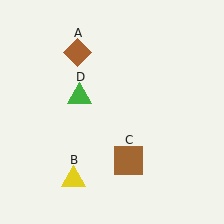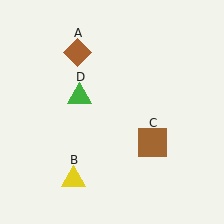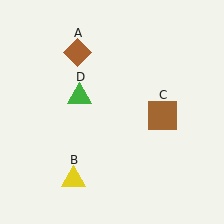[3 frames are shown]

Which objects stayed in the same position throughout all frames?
Brown diamond (object A) and yellow triangle (object B) and green triangle (object D) remained stationary.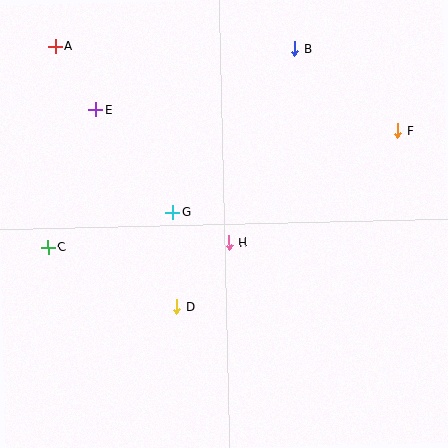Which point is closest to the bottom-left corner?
Point C is closest to the bottom-left corner.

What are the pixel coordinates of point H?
Point H is at (229, 243).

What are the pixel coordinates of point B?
Point B is at (295, 49).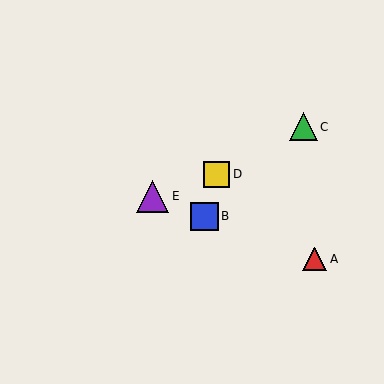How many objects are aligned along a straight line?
3 objects (A, B, E) are aligned along a straight line.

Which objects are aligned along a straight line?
Objects A, B, E are aligned along a straight line.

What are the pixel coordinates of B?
Object B is at (204, 216).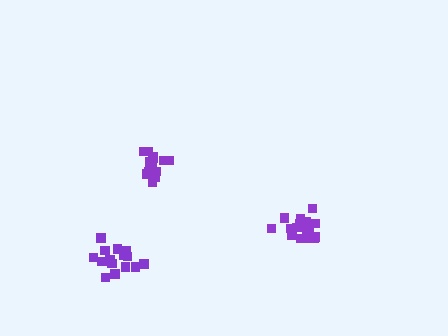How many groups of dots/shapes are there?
There are 3 groups.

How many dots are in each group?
Group 1: 14 dots, Group 2: 18 dots, Group 3: 16 dots (48 total).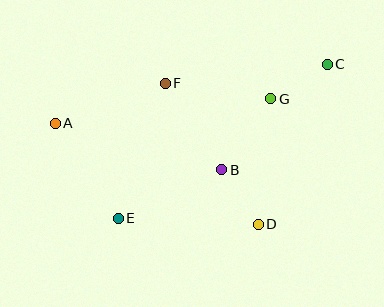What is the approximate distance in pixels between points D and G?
The distance between D and G is approximately 126 pixels.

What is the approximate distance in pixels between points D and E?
The distance between D and E is approximately 140 pixels.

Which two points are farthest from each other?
Points A and C are farthest from each other.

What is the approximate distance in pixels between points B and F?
The distance between B and F is approximately 103 pixels.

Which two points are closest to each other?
Points B and D are closest to each other.